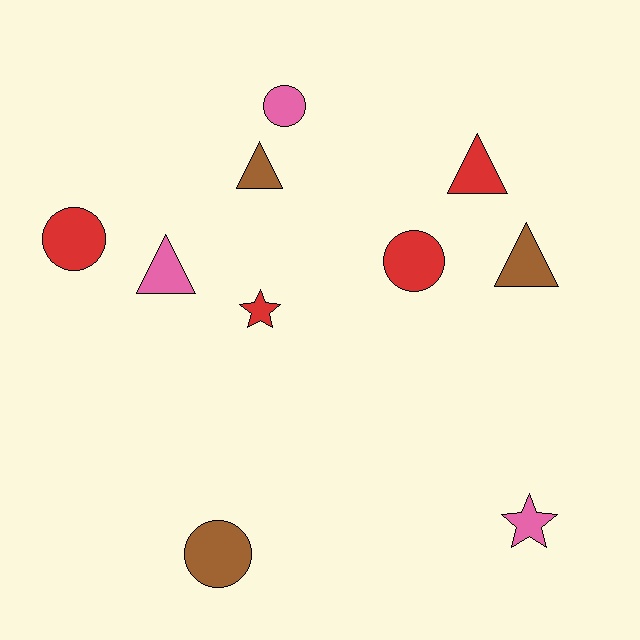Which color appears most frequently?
Red, with 4 objects.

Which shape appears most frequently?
Triangle, with 4 objects.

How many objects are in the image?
There are 10 objects.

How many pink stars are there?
There is 1 pink star.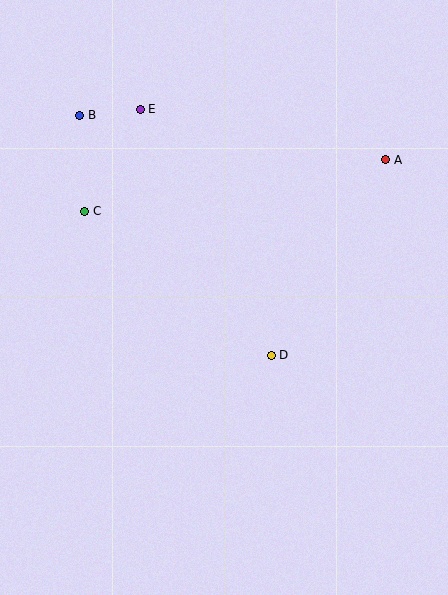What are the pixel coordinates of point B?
Point B is at (80, 115).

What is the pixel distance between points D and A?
The distance between D and A is 227 pixels.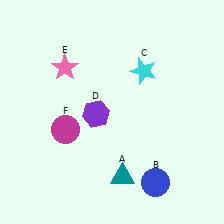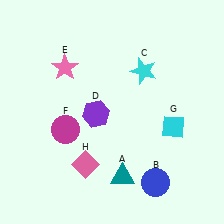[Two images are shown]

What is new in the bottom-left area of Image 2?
A pink diamond (H) was added in the bottom-left area of Image 2.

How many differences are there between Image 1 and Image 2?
There are 2 differences between the two images.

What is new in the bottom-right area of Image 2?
A cyan diamond (G) was added in the bottom-right area of Image 2.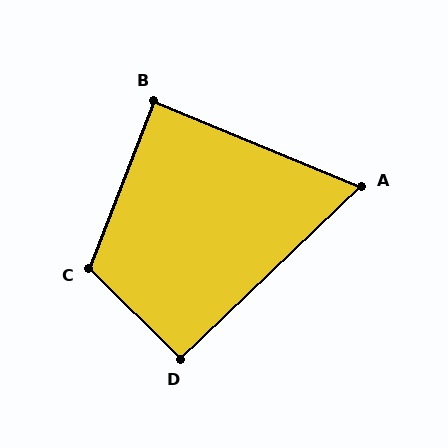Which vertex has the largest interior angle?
C, at approximately 114 degrees.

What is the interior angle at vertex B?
Approximately 88 degrees (approximately right).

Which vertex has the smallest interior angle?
A, at approximately 66 degrees.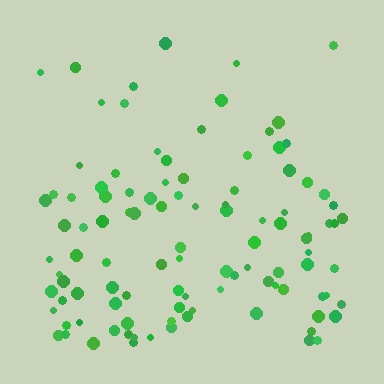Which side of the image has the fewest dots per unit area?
The top.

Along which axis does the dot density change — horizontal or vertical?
Vertical.